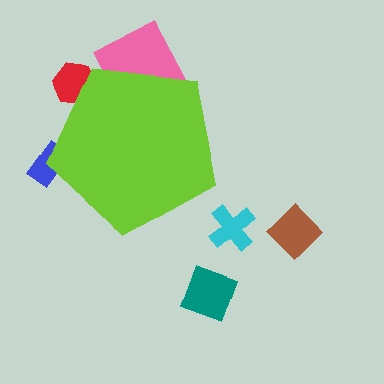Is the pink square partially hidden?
Yes, the pink square is partially hidden behind the lime pentagon.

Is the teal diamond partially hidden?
No, the teal diamond is fully visible.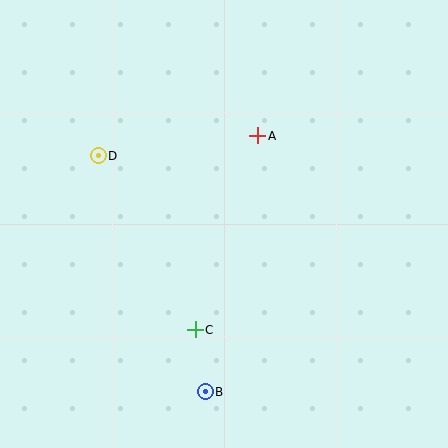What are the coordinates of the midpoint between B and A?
The midpoint between B and A is at (231, 264).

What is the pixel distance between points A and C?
The distance between A and C is 203 pixels.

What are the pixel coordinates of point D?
Point D is at (98, 156).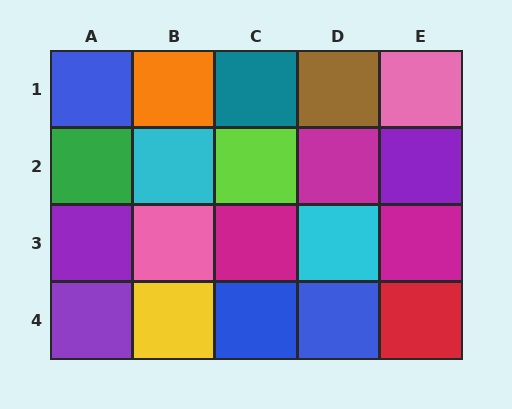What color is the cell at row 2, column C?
Lime.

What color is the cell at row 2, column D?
Magenta.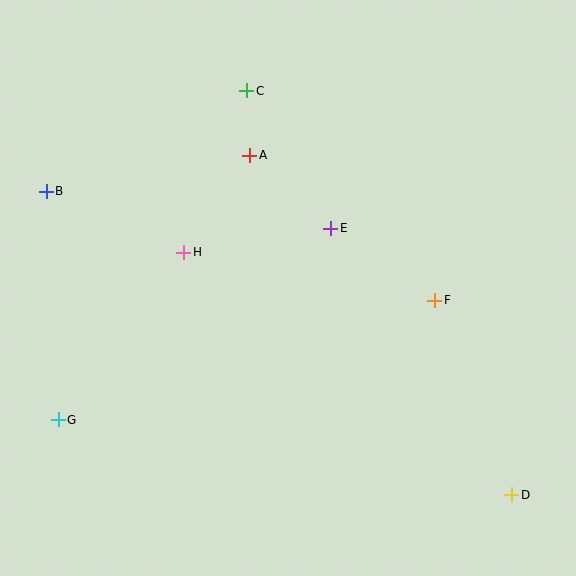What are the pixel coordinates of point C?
Point C is at (247, 91).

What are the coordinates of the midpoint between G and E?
The midpoint between G and E is at (195, 324).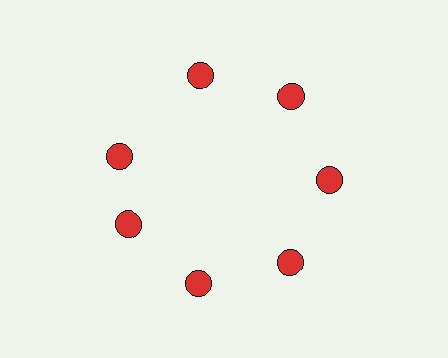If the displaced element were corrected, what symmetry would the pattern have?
It would have 7-fold rotational symmetry — the pattern would map onto itself every 51 degrees.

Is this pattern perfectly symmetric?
No. The 7 red circles are arranged in a ring, but one element near the 10 o'clock position is rotated out of alignment along the ring, breaking the 7-fold rotational symmetry.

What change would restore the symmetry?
The symmetry would be restored by rotating it back into even spacing with its neighbors so that all 7 circles sit at equal angles and equal distance from the center.